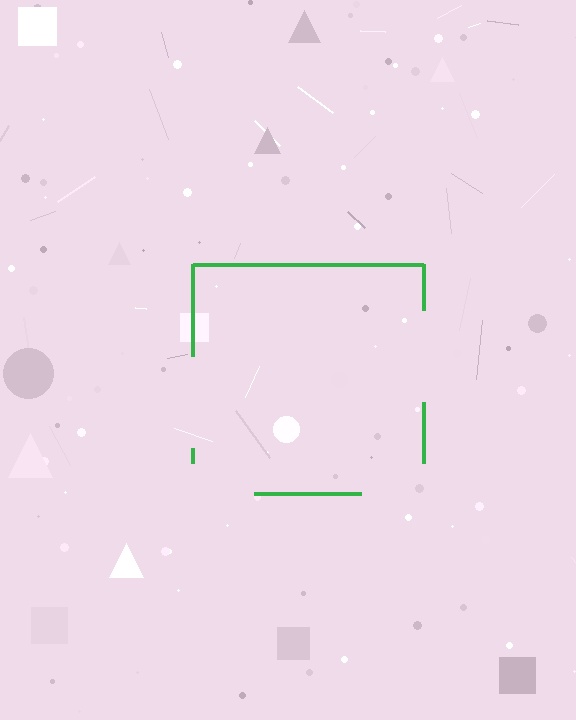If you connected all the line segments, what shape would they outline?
They would outline a square.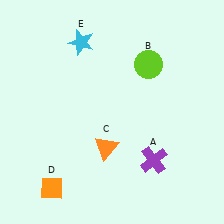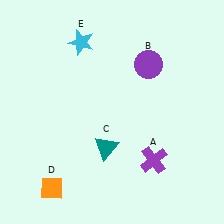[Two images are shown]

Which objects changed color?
B changed from lime to purple. C changed from orange to teal.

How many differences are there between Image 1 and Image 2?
There are 2 differences between the two images.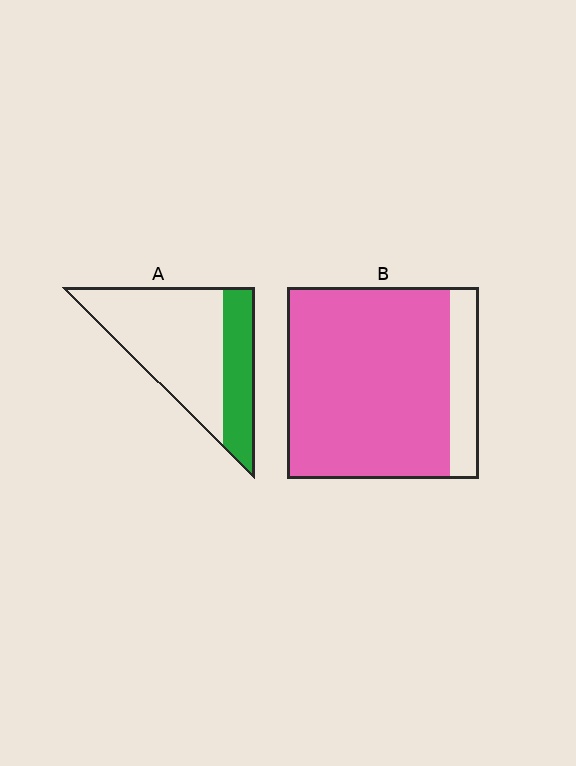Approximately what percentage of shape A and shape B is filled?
A is approximately 30% and B is approximately 85%.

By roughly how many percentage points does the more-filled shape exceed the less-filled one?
By roughly 55 percentage points (B over A).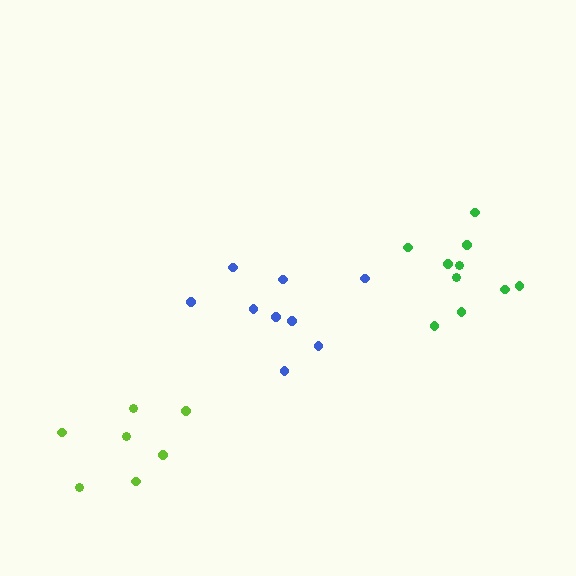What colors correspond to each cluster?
The clusters are colored: green, blue, lime.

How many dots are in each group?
Group 1: 10 dots, Group 2: 9 dots, Group 3: 7 dots (26 total).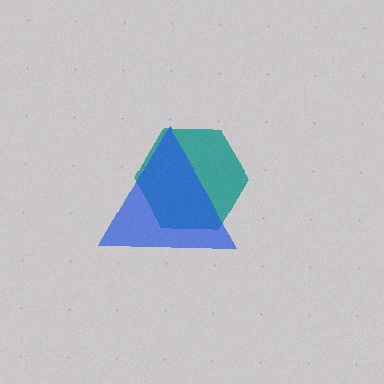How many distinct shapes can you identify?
There are 2 distinct shapes: a teal hexagon, a blue triangle.